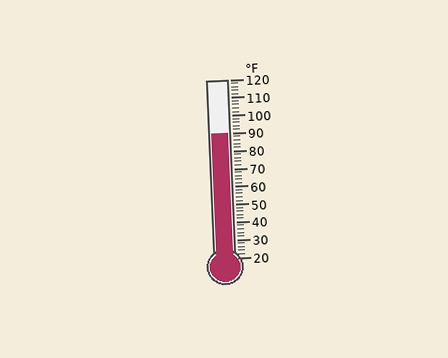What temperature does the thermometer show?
The thermometer shows approximately 90°F.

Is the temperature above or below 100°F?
The temperature is below 100°F.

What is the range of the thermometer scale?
The thermometer scale ranges from 20°F to 120°F.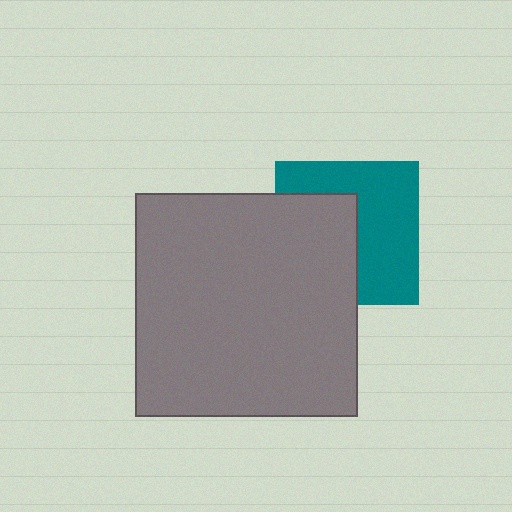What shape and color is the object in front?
The object in front is a gray square.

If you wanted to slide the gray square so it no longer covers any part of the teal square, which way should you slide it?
Slide it left — that is the most direct way to separate the two shapes.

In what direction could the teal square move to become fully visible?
The teal square could move right. That would shift it out from behind the gray square entirely.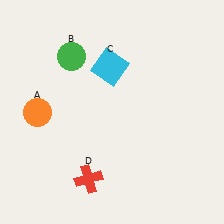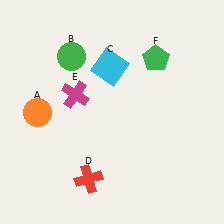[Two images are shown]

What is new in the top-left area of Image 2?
A magenta cross (E) was added in the top-left area of Image 2.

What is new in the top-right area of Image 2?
A green pentagon (F) was added in the top-right area of Image 2.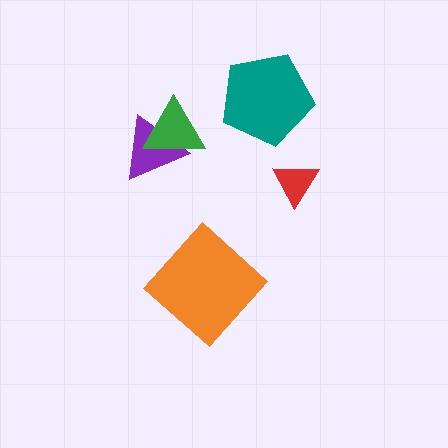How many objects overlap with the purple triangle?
1 object overlaps with the purple triangle.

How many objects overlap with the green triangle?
1 object overlaps with the green triangle.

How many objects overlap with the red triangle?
0 objects overlap with the red triangle.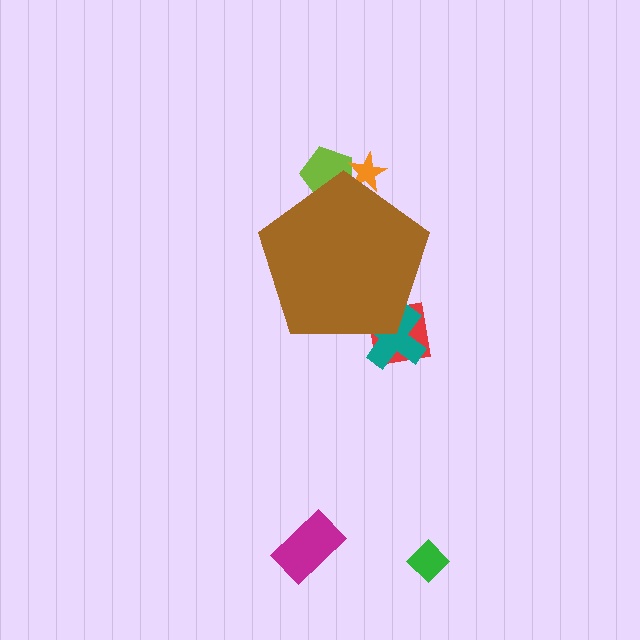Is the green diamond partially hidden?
No, the green diamond is fully visible.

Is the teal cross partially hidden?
Yes, the teal cross is partially hidden behind the brown pentagon.